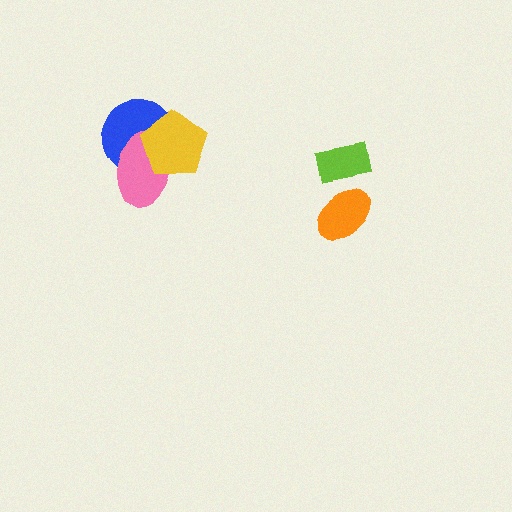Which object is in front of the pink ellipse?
The yellow pentagon is in front of the pink ellipse.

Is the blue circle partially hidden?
Yes, it is partially covered by another shape.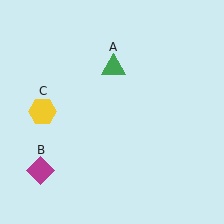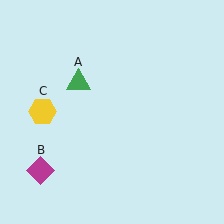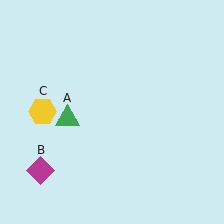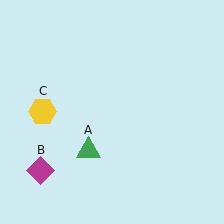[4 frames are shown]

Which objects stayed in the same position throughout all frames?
Magenta diamond (object B) and yellow hexagon (object C) remained stationary.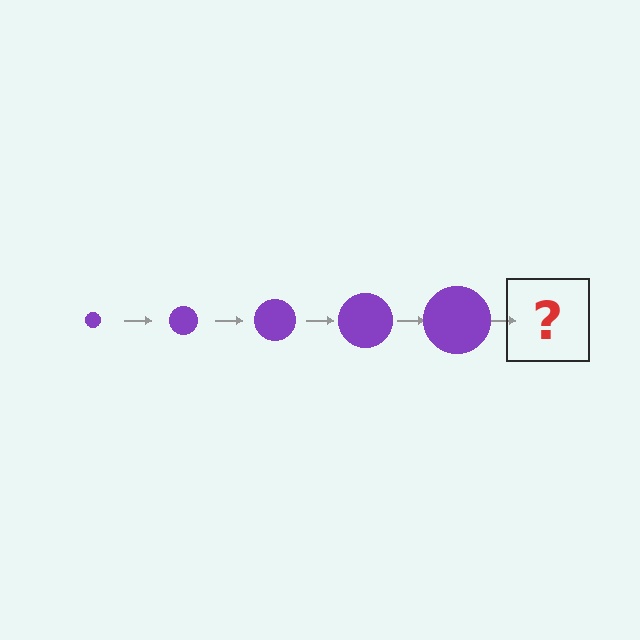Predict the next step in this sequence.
The next step is a purple circle, larger than the previous one.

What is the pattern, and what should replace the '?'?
The pattern is that the circle gets progressively larger each step. The '?' should be a purple circle, larger than the previous one.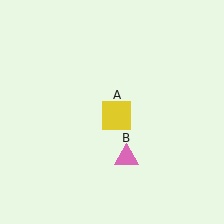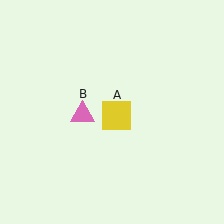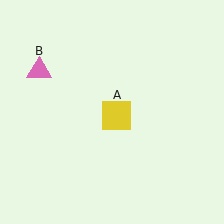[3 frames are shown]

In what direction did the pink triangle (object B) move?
The pink triangle (object B) moved up and to the left.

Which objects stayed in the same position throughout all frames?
Yellow square (object A) remained stationary.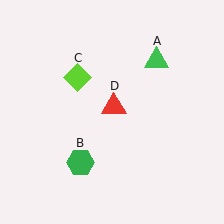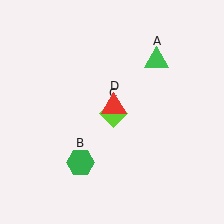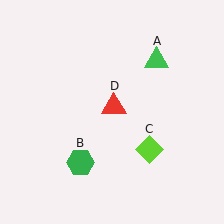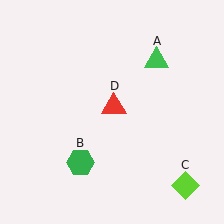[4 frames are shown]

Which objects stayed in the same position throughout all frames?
Green triangle (object A) and green hexagon (object B) and red triangle (object D) remained stationary.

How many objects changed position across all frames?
1 object changed position: lime diamond (object C).